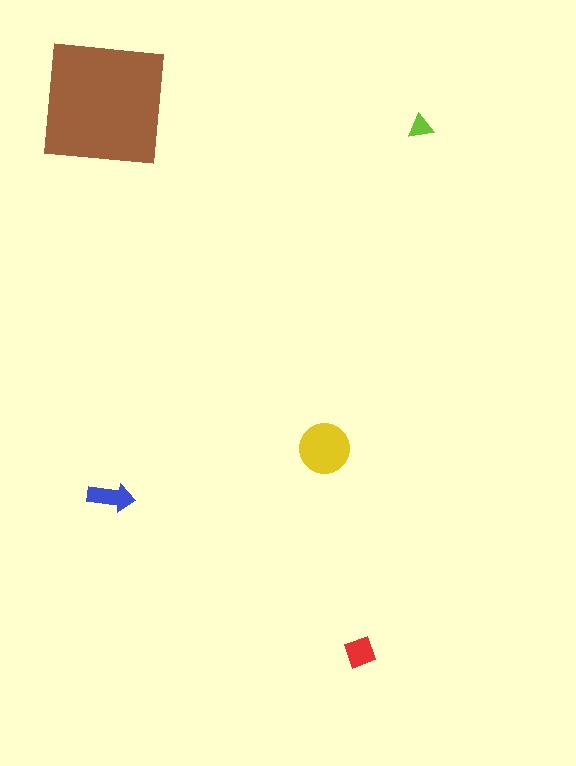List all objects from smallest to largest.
The lime triangle, the red diamond, the blue arrow, the yellow circle, the brown square.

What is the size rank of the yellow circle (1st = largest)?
2nd.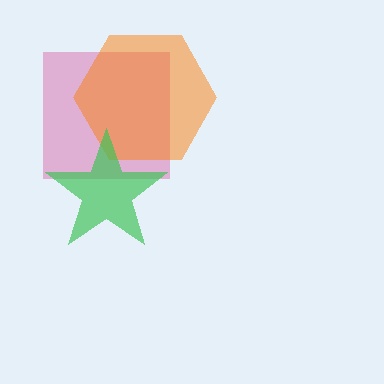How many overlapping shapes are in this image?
There are 3 overlapping shapes in the image.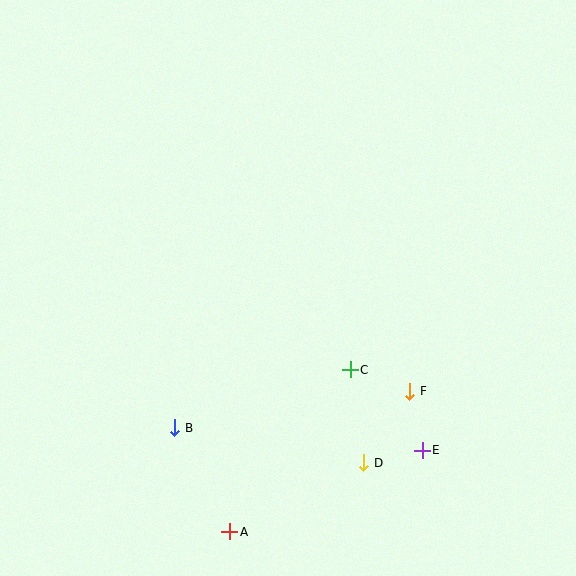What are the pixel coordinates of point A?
Point A is at (230, 532).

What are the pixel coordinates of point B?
Point B is at (175, 428).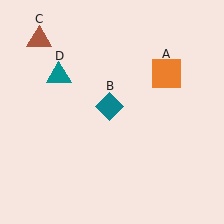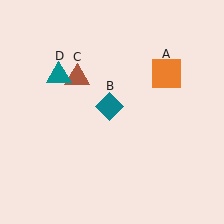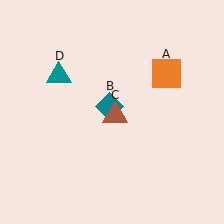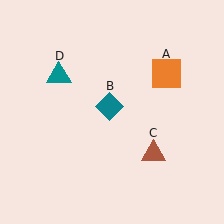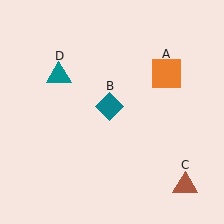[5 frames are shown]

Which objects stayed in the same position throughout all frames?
Orange square (object A) and teal diamond (object B) and teal triangle (object D) remained stationary.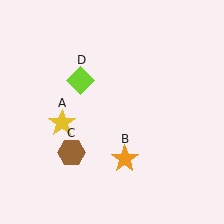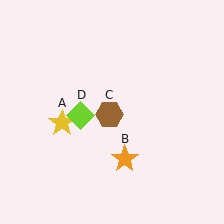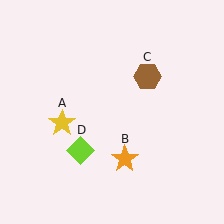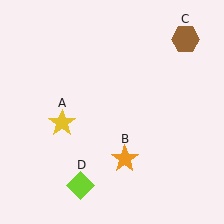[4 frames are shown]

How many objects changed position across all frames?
2 objects changed position: brown hexagon (object C), lime diamond (object D).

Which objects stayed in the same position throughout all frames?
Yellow star (object A) and orange star (object B) remained stationary.